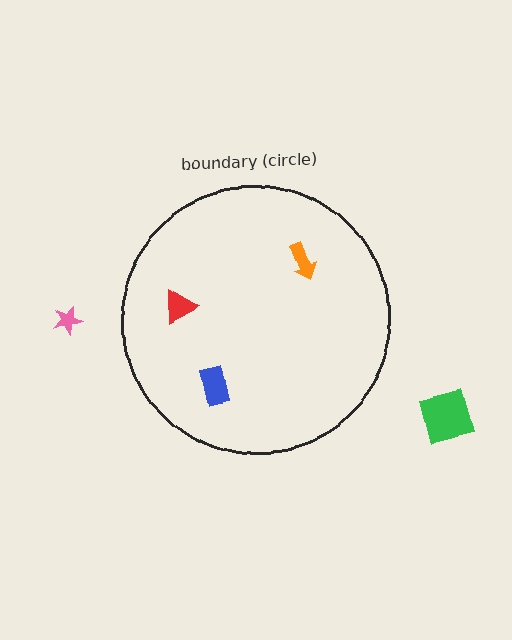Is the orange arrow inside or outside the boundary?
Inside.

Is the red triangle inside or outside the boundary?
Inside.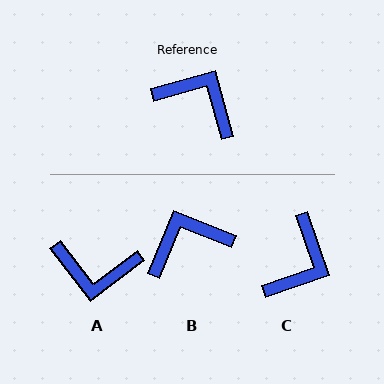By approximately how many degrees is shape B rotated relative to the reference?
Approximately 53 degrees counter-clockwise.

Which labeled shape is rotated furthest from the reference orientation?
A, about 158 degrees away.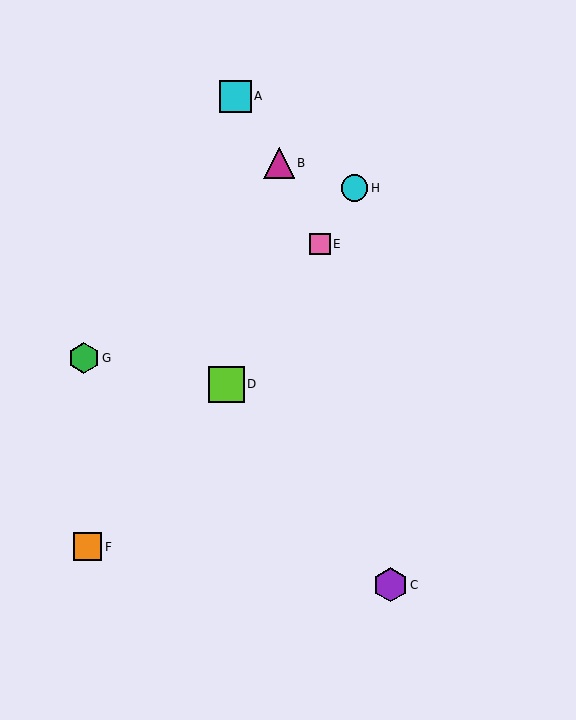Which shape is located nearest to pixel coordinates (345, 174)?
The cyan circle (labeled H) at (354, 188) is nearest to that location.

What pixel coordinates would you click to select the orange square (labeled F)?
Click at (87, 547) to select the orange square F.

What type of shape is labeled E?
Shape E is a pink square.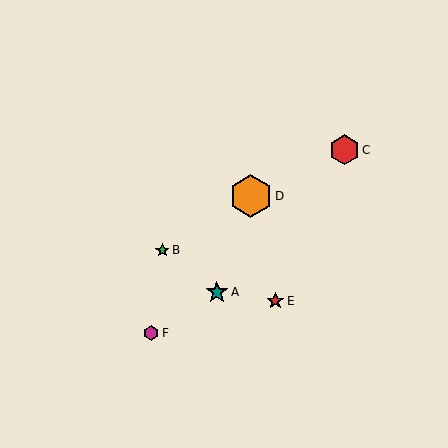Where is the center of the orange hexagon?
The center of the orange hexagon is at (251, 196).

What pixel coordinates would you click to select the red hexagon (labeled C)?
Click at (344, 150) to select the red hexagon C.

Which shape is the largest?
The orange hexagon (labeled D) is the largest.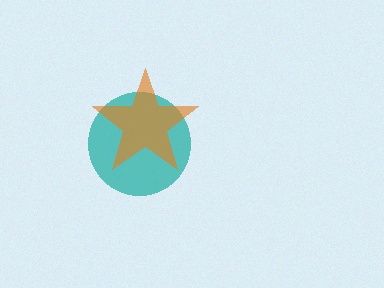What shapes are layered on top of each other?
The layered shapes are: a teal circle, an orange star.